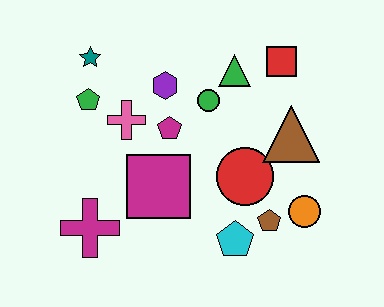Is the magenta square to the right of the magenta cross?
Yes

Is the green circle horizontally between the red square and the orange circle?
No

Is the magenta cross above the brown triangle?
No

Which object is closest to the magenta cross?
The magenta square is closest to the magenta cross.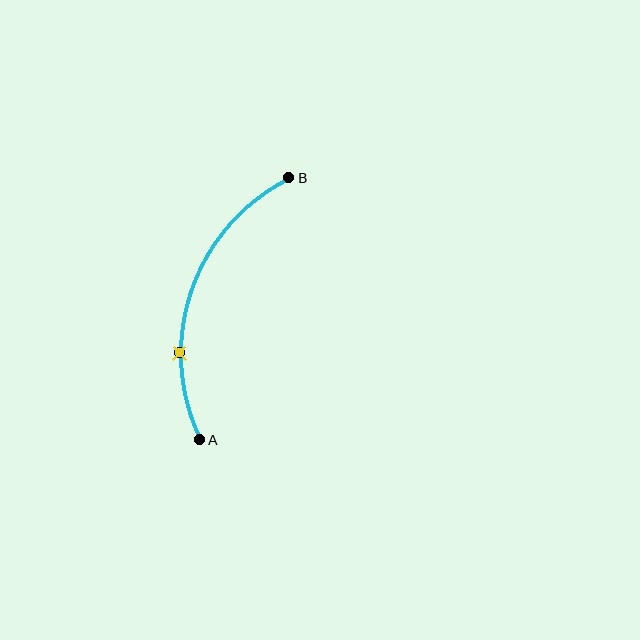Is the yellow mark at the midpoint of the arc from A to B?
No. The yellow mark lies on the arc but is closer to endpoint A. The arc midpoint would be at the point on the curve equidistant along the arc from both A and B.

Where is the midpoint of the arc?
The arc midpoint is the point on the curve farthest from the straight line joining A and B. It sits to the left of that line.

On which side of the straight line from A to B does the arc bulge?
The arc bulges to the left of the straight line connecting A and B.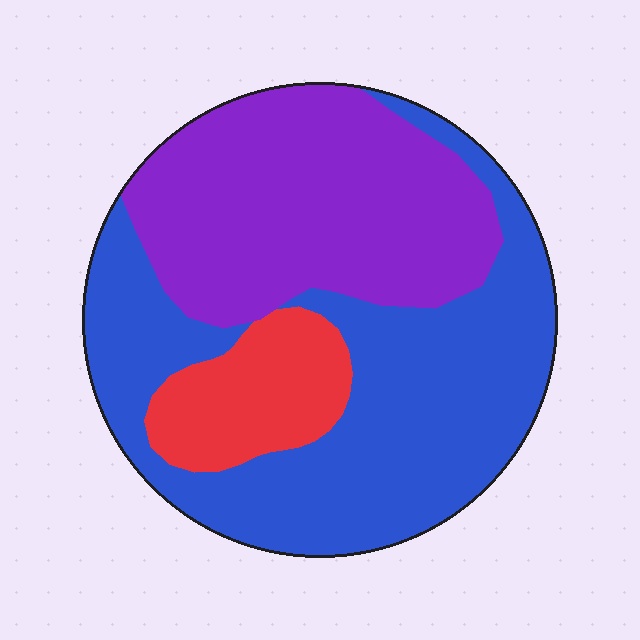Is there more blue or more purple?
Blue.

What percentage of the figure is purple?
Purple covers roughly 40% of the figure.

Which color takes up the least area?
Red, at roughly 15%.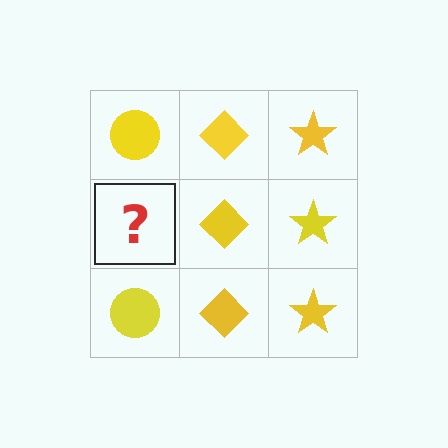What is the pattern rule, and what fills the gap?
The rule is that each column has a consistent shape. The gap should be filled with a yellow circle.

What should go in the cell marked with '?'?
The missing cell should contain a yellow circle.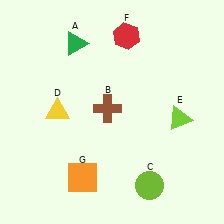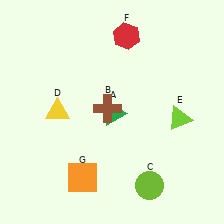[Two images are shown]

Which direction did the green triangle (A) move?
The green triangle (A) moved down.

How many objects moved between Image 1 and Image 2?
1 object moved between the two images.